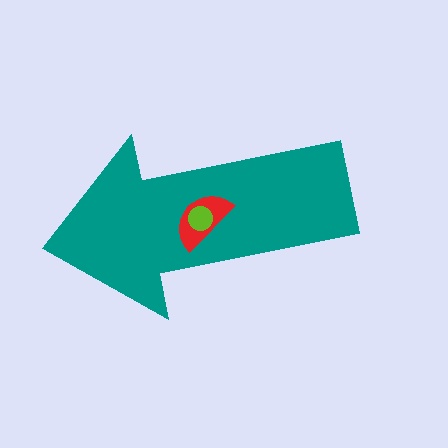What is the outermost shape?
The teal arrow.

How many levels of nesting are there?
3.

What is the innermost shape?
The lime circle.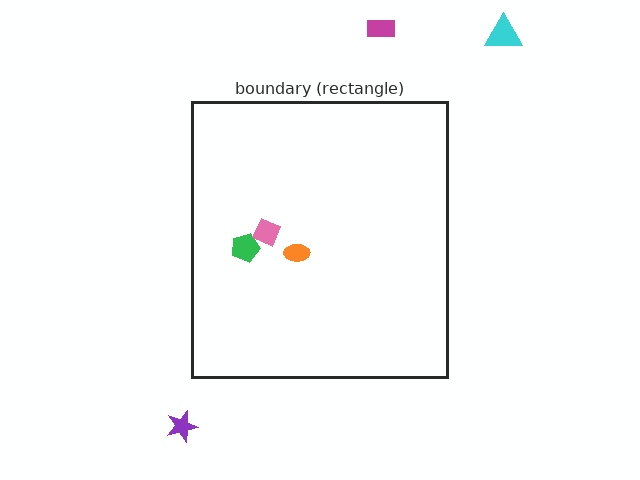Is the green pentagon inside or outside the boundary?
Inside.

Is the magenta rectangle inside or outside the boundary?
Outside.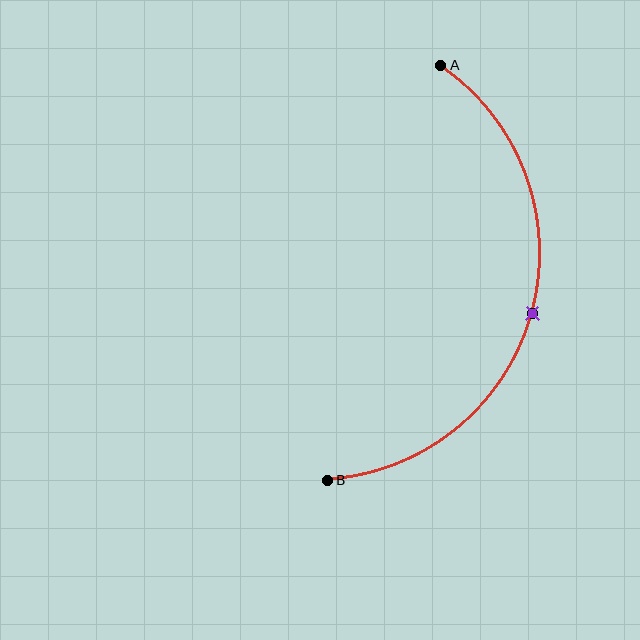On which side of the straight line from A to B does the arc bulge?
The arc bulges to the right of the straight line connecting A and B.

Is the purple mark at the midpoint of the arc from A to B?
Yes. The purple mark lies on the arc at equal arc-length from both A and B — it is the arc midpoint.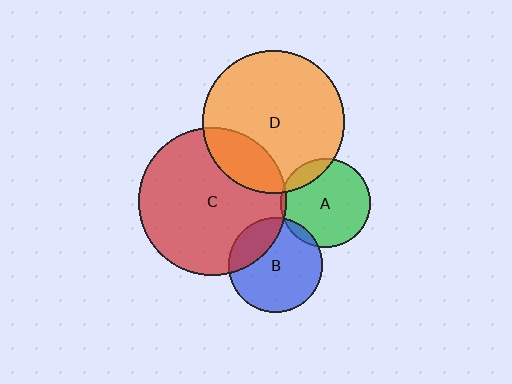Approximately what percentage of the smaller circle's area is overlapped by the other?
Approximately 15%.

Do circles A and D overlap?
Yes.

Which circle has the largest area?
Circle C (red).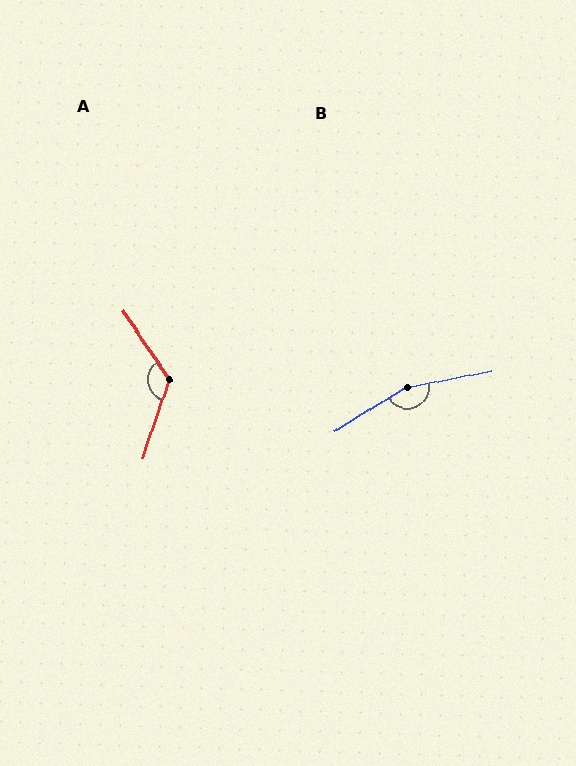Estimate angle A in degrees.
Approximately 127 degrees.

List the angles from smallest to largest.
A (127°), B (159°).